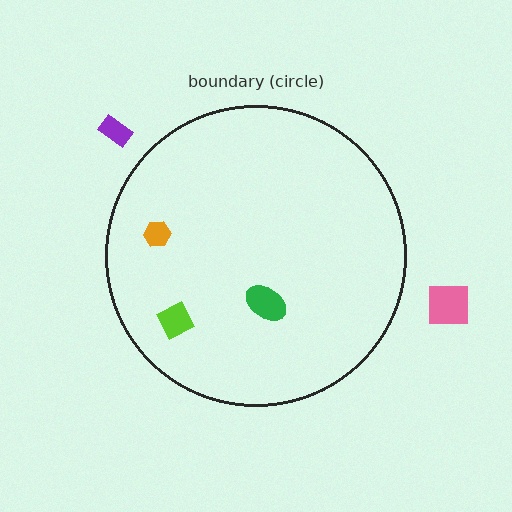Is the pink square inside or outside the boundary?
Outside.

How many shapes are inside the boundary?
3 inside, 2 outside.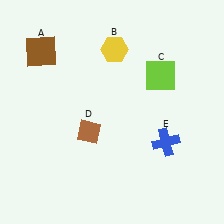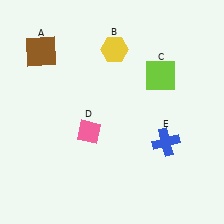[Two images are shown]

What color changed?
The diamond (D) changed from brown in Image 1 to pink in Image 2.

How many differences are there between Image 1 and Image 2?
There is 1 difference between the two images.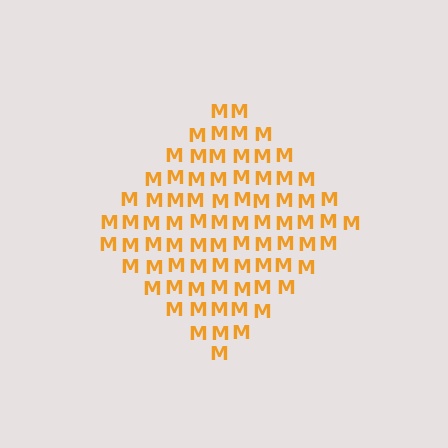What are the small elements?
The small elements are letter M's.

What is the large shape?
The large shape is a diamond.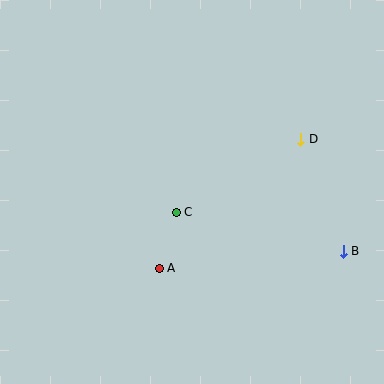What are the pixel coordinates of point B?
Point B is at (343, 251).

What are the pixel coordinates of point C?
Point C is at (176, 212).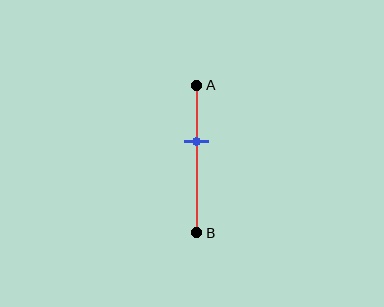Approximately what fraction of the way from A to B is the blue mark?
The blue mark is approximately 40% of the way from A to B.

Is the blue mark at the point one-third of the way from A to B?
No, the mark is at about 40% from A, not at the 33% one-third point.